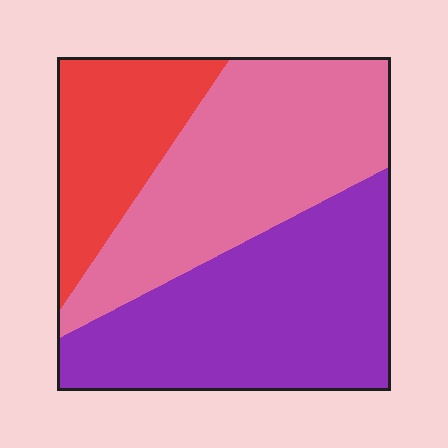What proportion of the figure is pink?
Pink covers roughly 40% of the figure.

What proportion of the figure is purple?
Purple takes up between a quarter and a half of the figure.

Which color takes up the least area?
Red, at roughly 20%.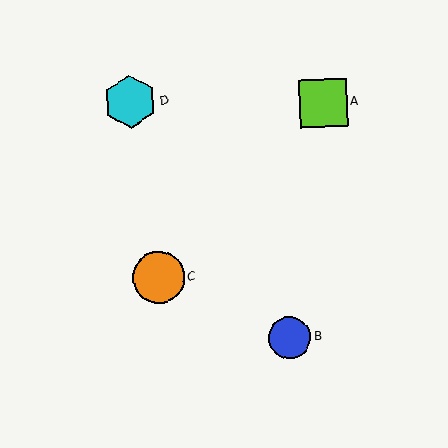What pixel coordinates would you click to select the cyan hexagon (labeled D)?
Click at (130, 102) to select the cyan hexagon D.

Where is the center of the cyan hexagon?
The center of the cyan hexagon is at (130, 102).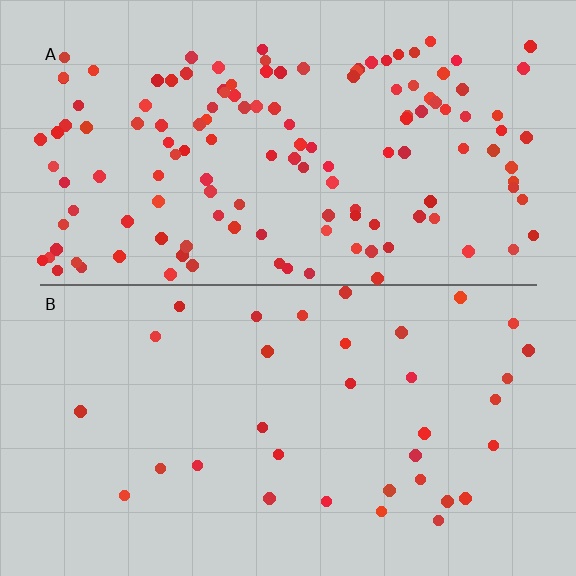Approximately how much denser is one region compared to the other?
Approximately 3.9× — region A over region B.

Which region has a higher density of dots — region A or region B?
A (the top).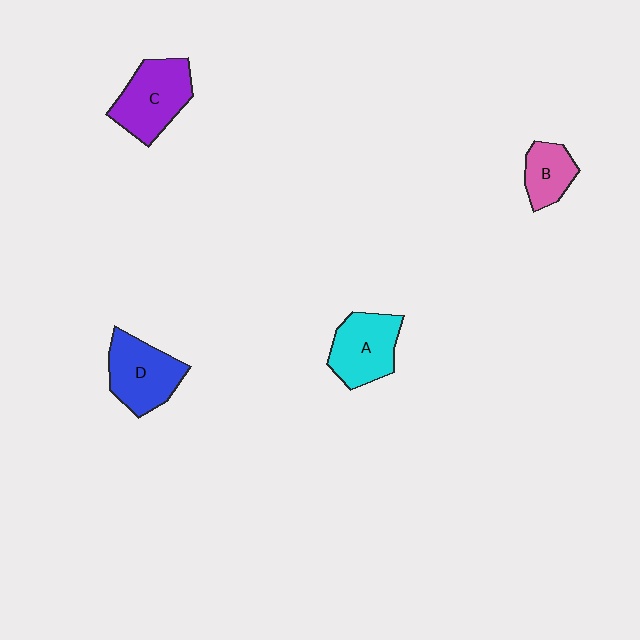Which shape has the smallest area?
Shape B (pink).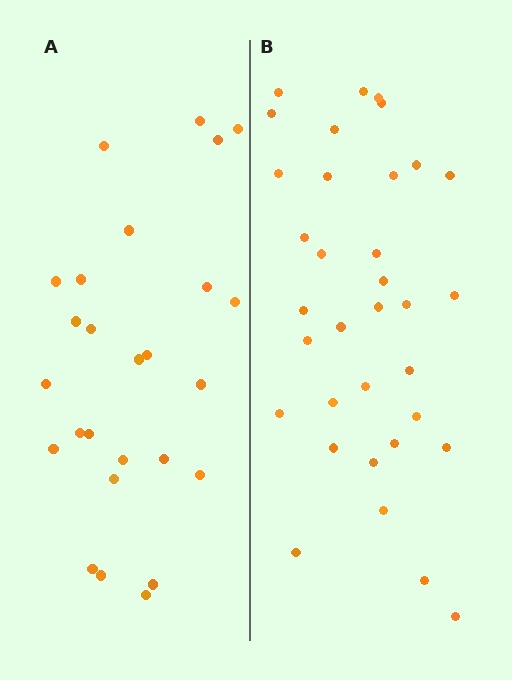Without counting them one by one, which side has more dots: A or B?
Region B (the right region) has more dots.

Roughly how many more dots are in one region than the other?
Region B has roughly 8 or so more dots than region A.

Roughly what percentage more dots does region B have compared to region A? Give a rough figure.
About 30% more.